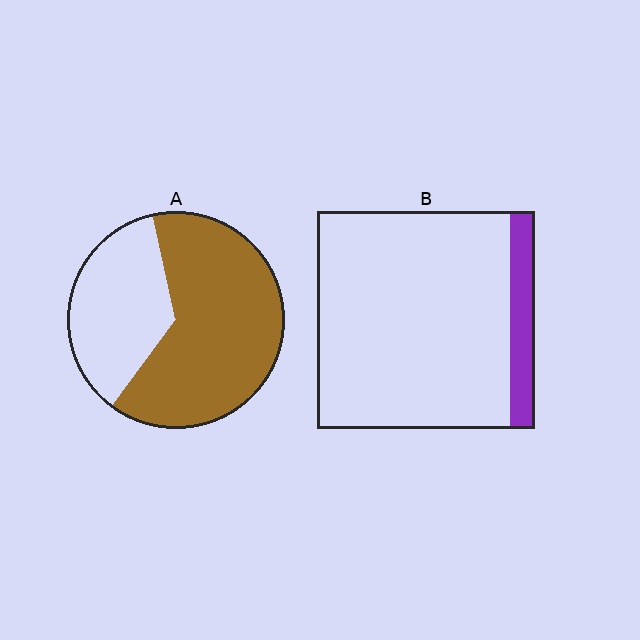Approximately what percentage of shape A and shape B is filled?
A is approximately 65% and B is approximately 10%.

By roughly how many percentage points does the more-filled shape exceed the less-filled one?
By roughly 50 percentage points (A over B).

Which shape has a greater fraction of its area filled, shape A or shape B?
Shape A.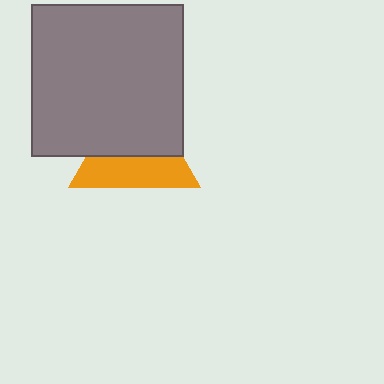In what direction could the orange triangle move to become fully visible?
The orange triangle could move down. That would shift it out from behind the gray square entirely.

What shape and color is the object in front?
The object in front is a gray square.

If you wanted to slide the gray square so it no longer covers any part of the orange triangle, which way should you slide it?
Slide it up — that is the most direct way to separate the two shapes.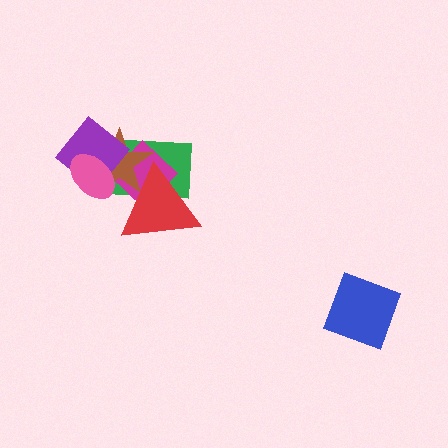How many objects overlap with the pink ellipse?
4 objects overlap with the pink ellipse.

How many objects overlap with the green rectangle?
5 objects overlap with the green rectangle.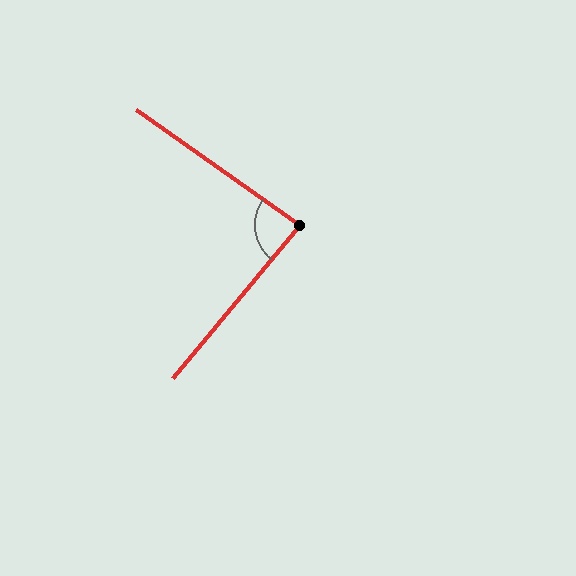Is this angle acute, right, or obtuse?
It is approximately a right angle.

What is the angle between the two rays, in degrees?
Approximately 86 degrees.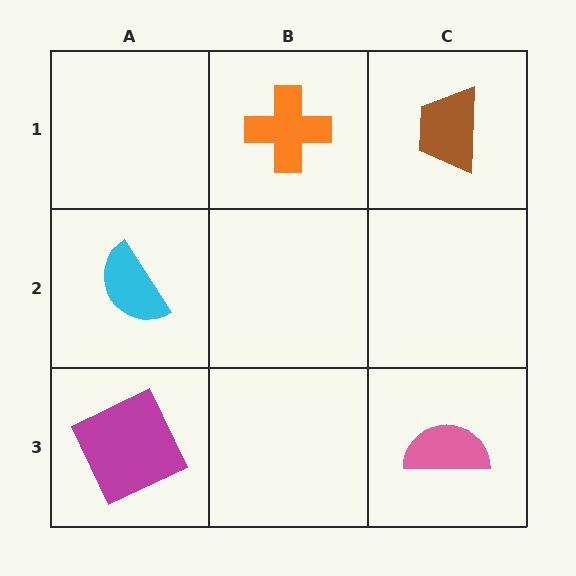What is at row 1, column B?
An orange cross.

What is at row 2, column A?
A cyan semicircle.